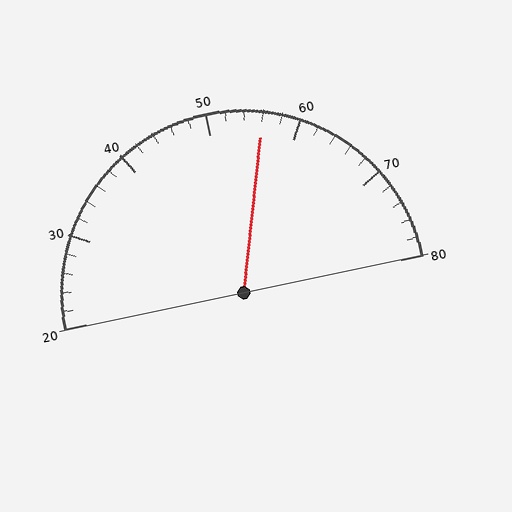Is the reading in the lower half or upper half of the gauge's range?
The reading is in the upper half of the range (20 to 80).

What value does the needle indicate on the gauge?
The needle indicates approximately 56.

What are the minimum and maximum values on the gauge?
The gauge ranges from 20 to 80.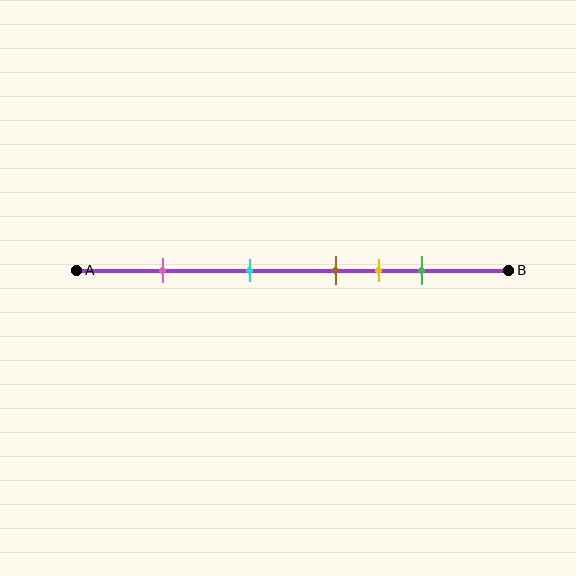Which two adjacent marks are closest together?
The brown and yellow marks are the closest adjacent pair.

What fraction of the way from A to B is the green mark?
The green mark is approximately 80% (0.8) of the way from A to B.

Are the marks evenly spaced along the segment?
No, the marks are not evenly spaced.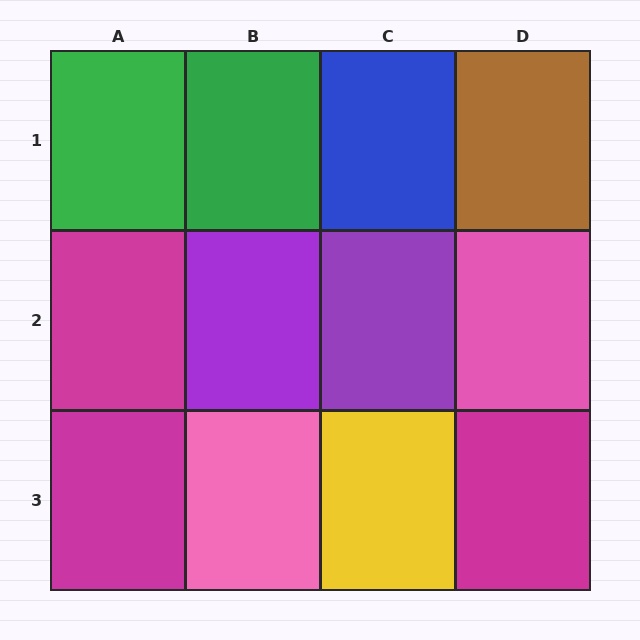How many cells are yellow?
1 cell is yellow.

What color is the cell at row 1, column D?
Brown.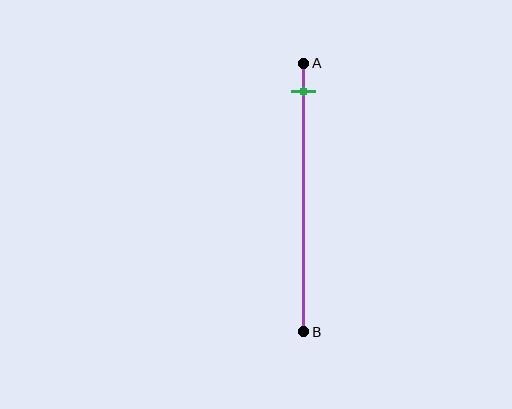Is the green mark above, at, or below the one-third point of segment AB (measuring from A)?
The green mark is above the one-third point of segment AB.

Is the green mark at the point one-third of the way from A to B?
No, the mark is at about 10% from A, not at the 33% one-third point.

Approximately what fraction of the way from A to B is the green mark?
The green mark is approximately 10% of the way from A to B.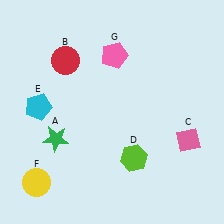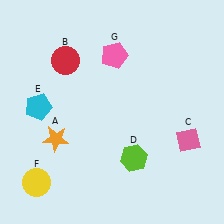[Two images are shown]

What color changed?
The star (A) changed from green in Image 1 to orange in Image 2.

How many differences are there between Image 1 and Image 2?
There is 1 difference between the two images.